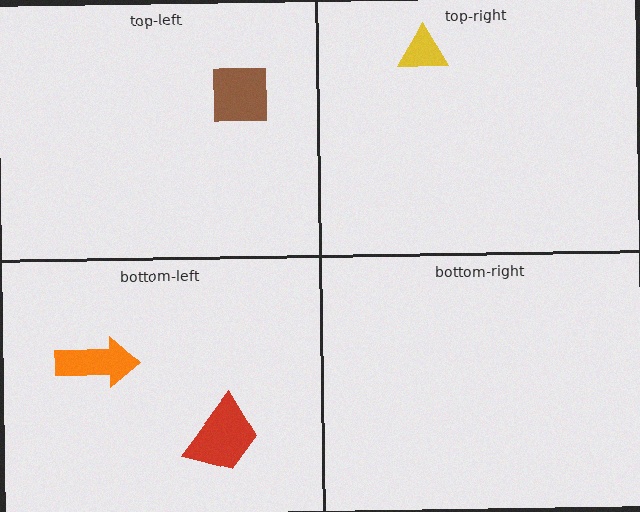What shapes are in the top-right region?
The yellow triangle.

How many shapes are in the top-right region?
1.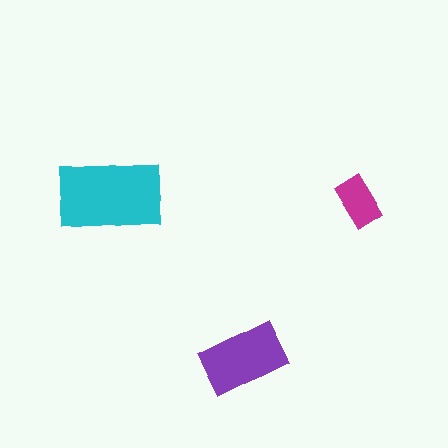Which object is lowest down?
The purple rectangle is bottommost.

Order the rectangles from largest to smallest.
the cyan one, the purple one, the magenta one.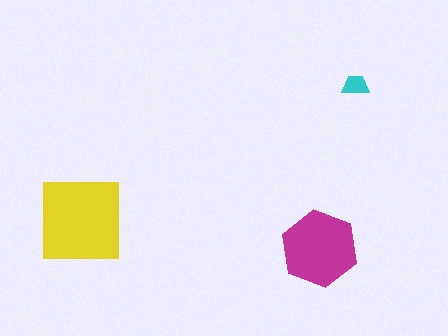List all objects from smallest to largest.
The cyan trapezoid, the magenta hexagon, the yellow square.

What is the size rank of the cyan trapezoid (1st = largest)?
3rd.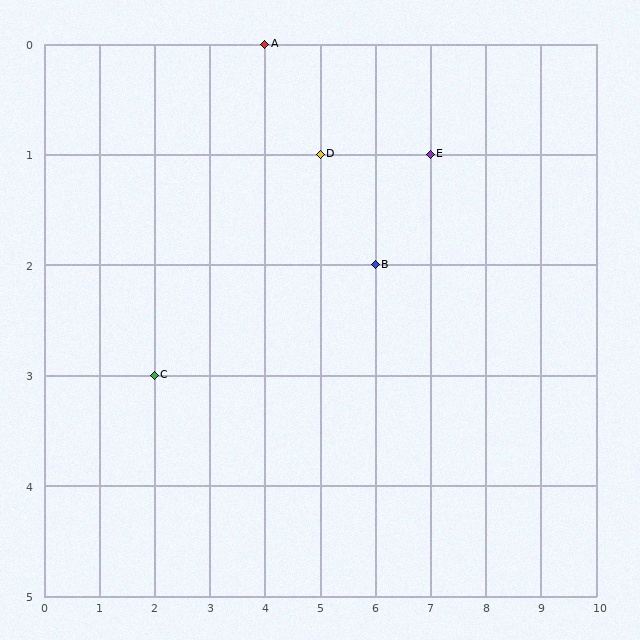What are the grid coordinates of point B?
Point B is at grid coordinates (6, 2).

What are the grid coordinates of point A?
Point A is at grid coordinates (4, 0).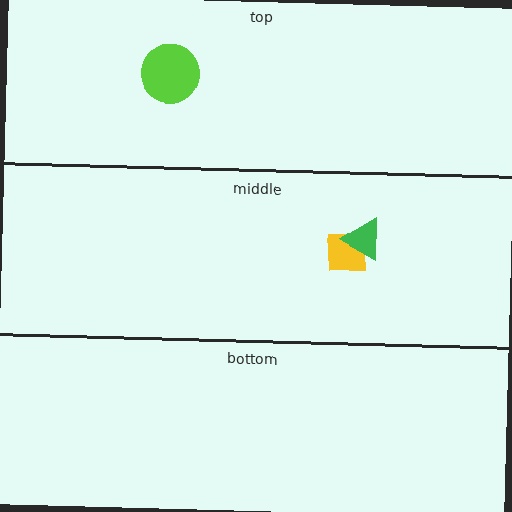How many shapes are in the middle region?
2.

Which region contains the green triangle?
The middle region.